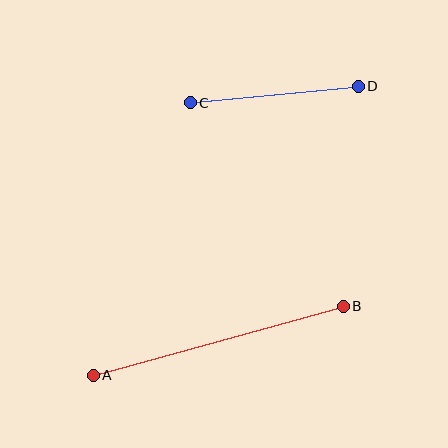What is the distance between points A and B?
The distance is approximately 260 pixels.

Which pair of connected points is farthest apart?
Points A and B are farthest apart.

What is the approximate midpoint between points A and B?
The midpoint is at approximately (218, 341) pixels.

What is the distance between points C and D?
The distance is approximately 169 pixels.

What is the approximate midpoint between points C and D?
The midpoint is at approximately (274, 95) pixels.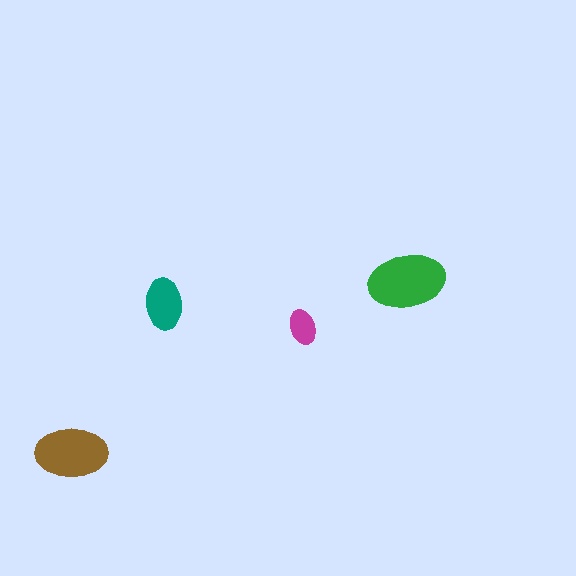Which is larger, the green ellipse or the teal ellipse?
The green one.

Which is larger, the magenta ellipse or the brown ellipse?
The brown one.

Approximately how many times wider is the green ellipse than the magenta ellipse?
About 2 times wider.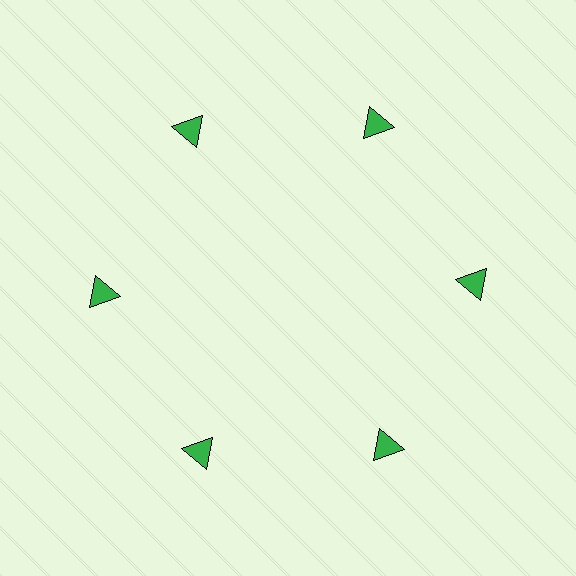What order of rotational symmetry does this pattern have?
This pattern has 6-fold rotational symmetry.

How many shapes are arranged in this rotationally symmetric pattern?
There are 6 shapes, arranged in 6 groups of 1.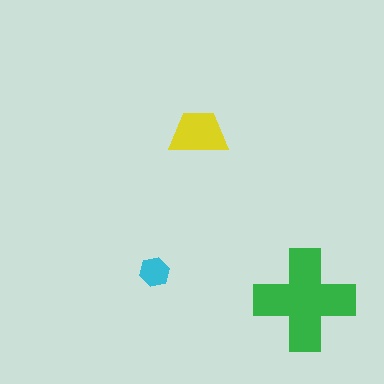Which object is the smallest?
The cyan hexagon.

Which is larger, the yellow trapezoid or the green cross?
The green cross.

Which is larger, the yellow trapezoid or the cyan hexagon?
The yellow trapezoid.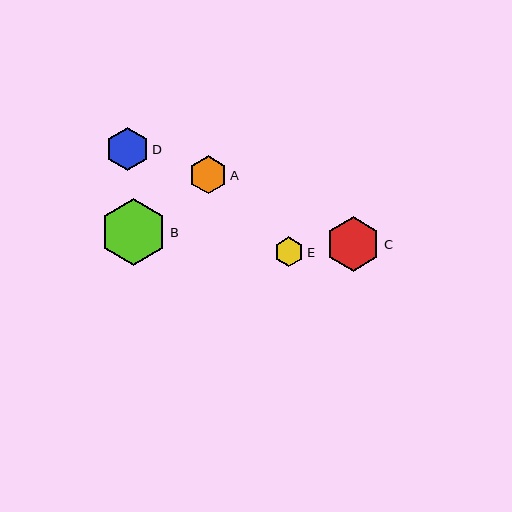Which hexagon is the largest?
Hexagon B is the largest with a size of approximately 66 pixels.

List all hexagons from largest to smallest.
From largest to smallest: B, C, D, A, E.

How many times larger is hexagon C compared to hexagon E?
Hexagon C is approximately 1.9 times the size of hexagon E.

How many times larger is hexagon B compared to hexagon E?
Hexagon B is approximately 2.3 times the size of hexagon E.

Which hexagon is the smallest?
Hexagon E is the smallest with a size of approximately 29 pixels.